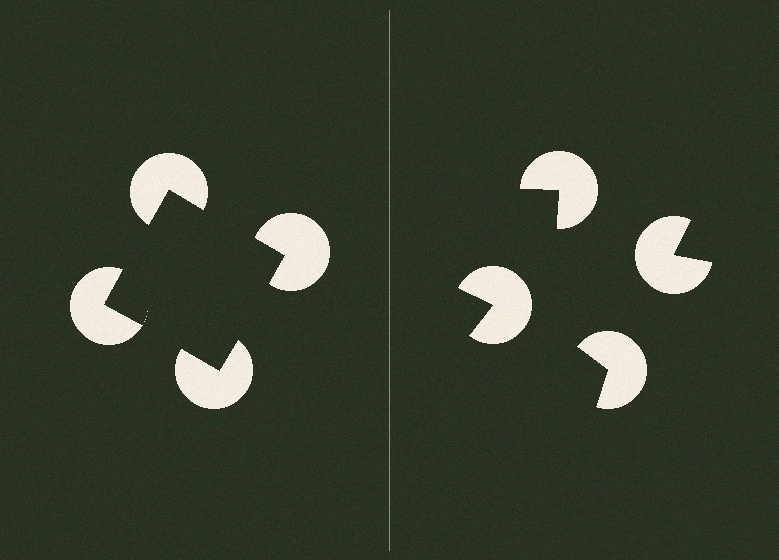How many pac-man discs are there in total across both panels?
8 — 4 on each side.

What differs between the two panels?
The pac-man discs are positioned identically on both sides; only the wedge orientations differ. On the left they align to a square; on the right they are misaligned.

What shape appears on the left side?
An illusory square.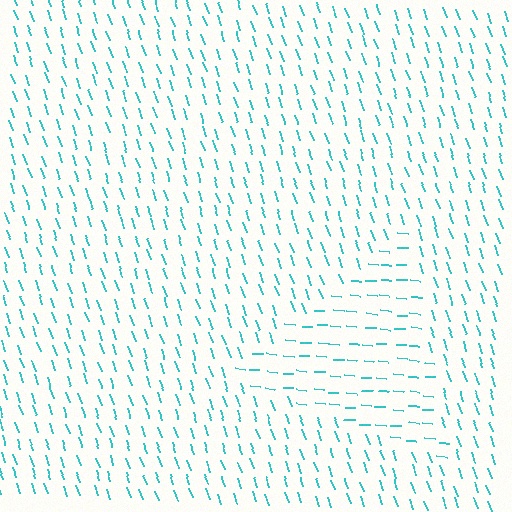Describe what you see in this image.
The image is filled with small cyan line segments. A triangle region in the image has lines oriented differently from the surrounding lines, creating a visible texture boundary.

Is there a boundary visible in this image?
Yes, there is a texture boundary formed by a change in line orientation.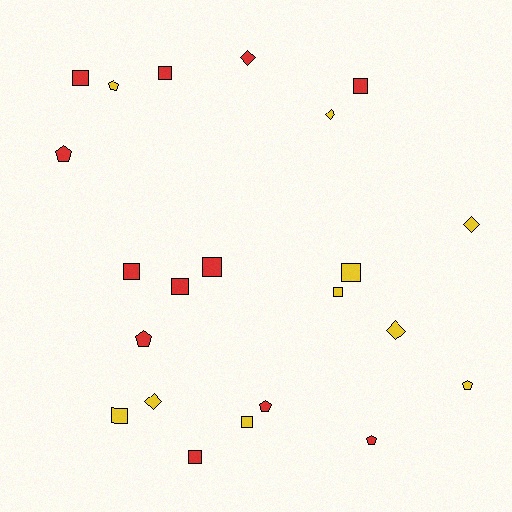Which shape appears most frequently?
Square, with 11 objects.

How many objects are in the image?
There are 22 objects.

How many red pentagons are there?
There are 4 red pentagons.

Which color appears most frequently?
Red, with 12 objects.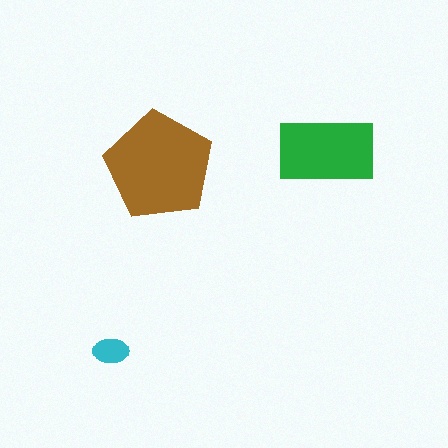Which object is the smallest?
The cyan ellipse.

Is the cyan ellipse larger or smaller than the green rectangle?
Smaller.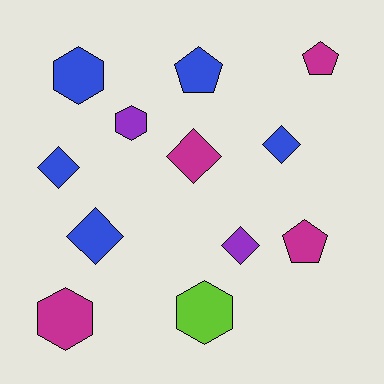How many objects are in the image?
There are 12 objects.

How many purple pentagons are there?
There are no purple pentagons.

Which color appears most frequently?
Blue, with 5 objects.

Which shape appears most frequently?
Diamond, with 5 objects.